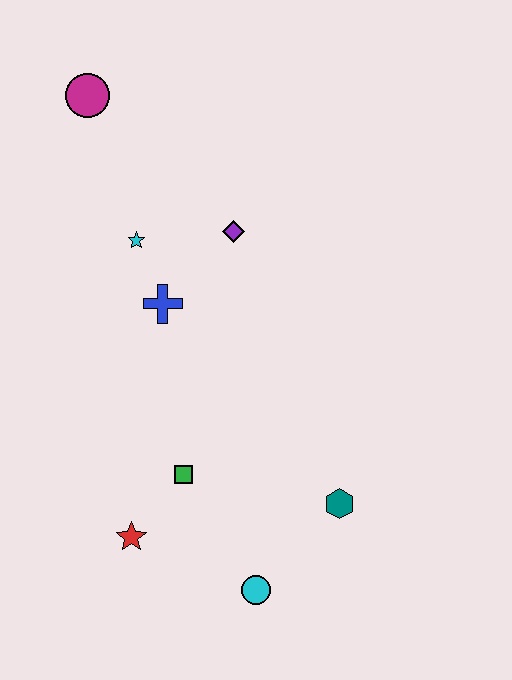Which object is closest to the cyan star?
The blue cross is closest to the cyan star.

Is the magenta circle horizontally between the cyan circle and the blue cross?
No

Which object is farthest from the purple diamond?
The cyan circle is farthest from the purple diamond.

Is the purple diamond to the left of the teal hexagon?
Yes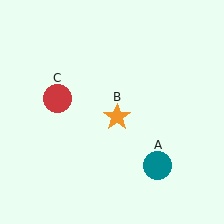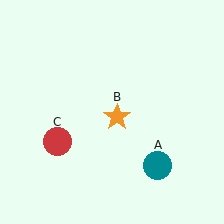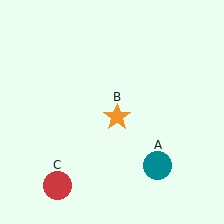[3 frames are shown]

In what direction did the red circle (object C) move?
The red circle (object C) moved down.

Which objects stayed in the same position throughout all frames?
Teal circle (object A) and orange star (object B) remained stationary.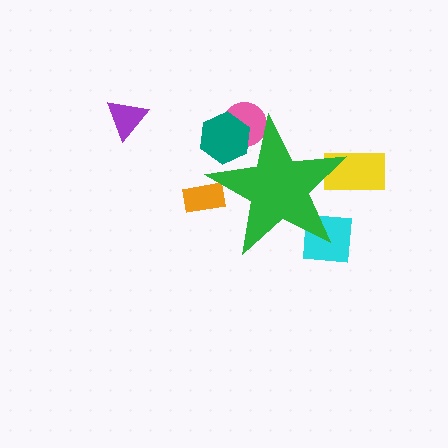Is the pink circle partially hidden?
Yes, the pink circle is partially hidden behind the green star.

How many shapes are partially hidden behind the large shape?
5 shapes are partially hidden.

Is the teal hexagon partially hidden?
Yes, the teal hexagon is partially hidden behind the green star.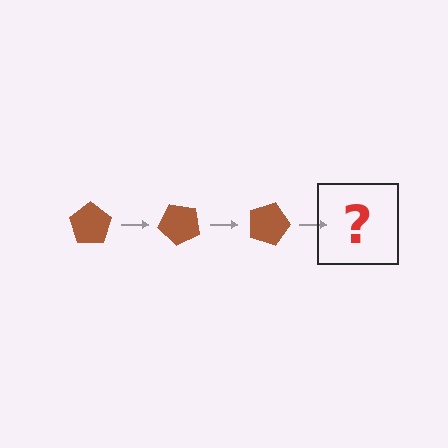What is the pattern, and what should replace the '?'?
The pattern is that the pentagon rotates 45 degrees each step. The '?' should be a brown pentagon rotated 135 degrees.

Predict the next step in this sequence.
The next step is a brown pentagon rotated 135 degrees.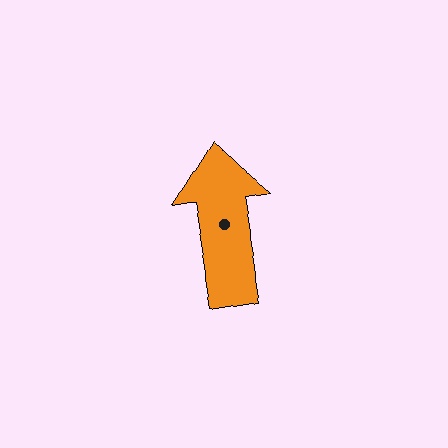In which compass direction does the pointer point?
North.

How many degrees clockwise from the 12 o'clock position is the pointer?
Approximately 350 degrees.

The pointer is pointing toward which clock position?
Roughly 12 o'clock.